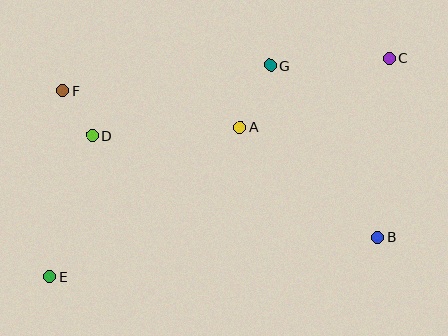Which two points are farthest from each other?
Points C and E are farthest from each other.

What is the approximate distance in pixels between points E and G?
The distance between E and G is approximately 306 pixels.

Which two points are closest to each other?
Points D and F are closest to each other.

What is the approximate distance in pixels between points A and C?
The distance between A and C is approximately 165 pixels.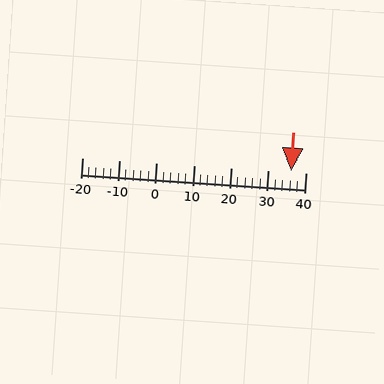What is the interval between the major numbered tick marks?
The major tick marks are spaced 10 units apart.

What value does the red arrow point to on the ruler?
The red arrow points to approximately 36.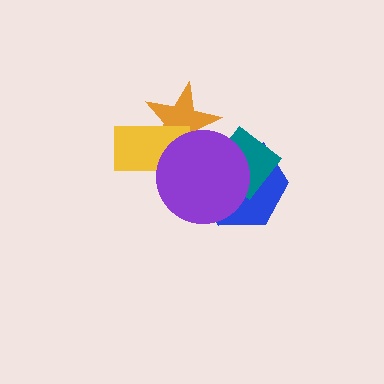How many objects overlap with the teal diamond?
2 objects overlap with the teal diamond.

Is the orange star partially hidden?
Yes, it is partially covered by another shape.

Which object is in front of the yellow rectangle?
The purple circle is in front of the yellow rectangle.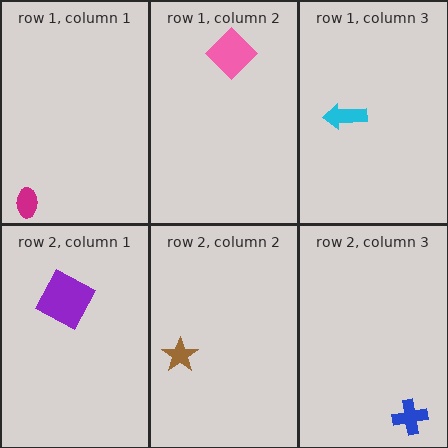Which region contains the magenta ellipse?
The row 1, column 1 region.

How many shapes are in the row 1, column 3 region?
1.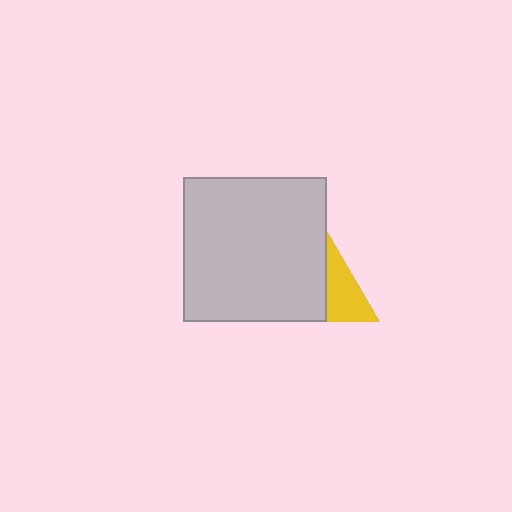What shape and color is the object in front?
The object in front is a light gray square.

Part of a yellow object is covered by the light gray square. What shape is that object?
It is a triangle.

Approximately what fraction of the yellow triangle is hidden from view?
Roughly 61% of the yellow triangle is hidden behind the light gray square.